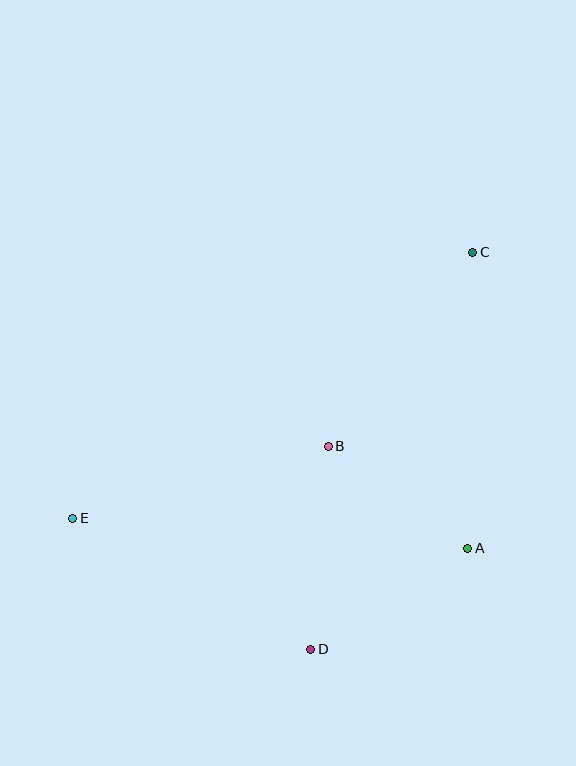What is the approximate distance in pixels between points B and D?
The distance between B and D is approximately 204 pixels.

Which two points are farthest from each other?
Points C and E are farthest from each other.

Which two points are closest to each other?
Points A and B are closest to each other.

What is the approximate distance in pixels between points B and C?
The distance between B and C is approximately 242 pixels.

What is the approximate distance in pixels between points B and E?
The distance between B and E is approximately 266 pixels.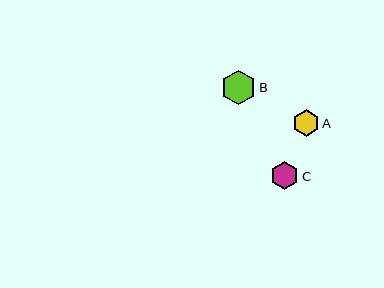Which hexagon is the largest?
Hexagon B is the largest with a size of approximately 34 pixels.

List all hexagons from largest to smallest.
From largest to smallest: B, C, A.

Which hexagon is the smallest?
Hexagon A is the smallest with a size of approximately 26 pixels.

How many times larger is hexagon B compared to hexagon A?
Hexagon B is approximately 1.3 times the size of hexagon A.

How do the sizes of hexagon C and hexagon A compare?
Hexagon C and hexagon A are approximately the same size.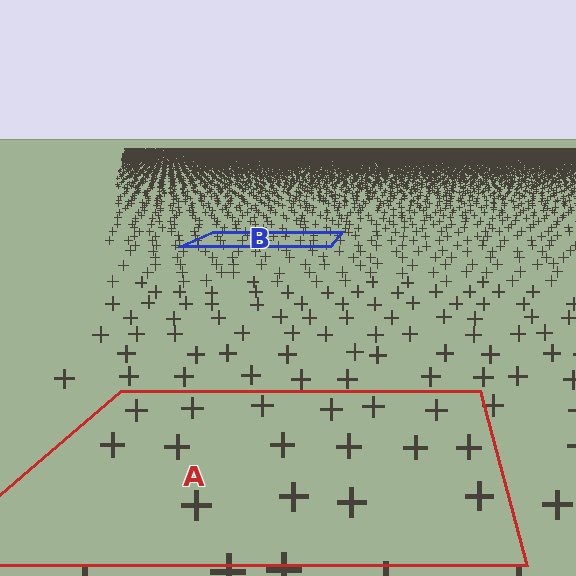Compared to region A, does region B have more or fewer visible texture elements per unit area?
Region B has more texture elements per unit area — they are packed more densely because it is farther away.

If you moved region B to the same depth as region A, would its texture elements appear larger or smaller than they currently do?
They would appear larger. At a closer depth, the same texture elements are projected at a bigger on-screen size.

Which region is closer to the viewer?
Region A is closer. The texture elements there are larger and more spread out.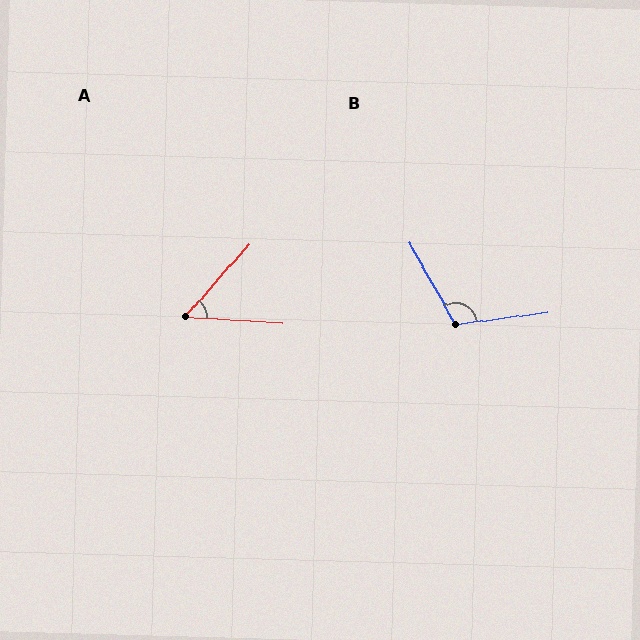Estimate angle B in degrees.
Approximately 112 degrees.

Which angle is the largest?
B, at approximately 112 degrees.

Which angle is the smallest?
A, at approximately 52 degrees.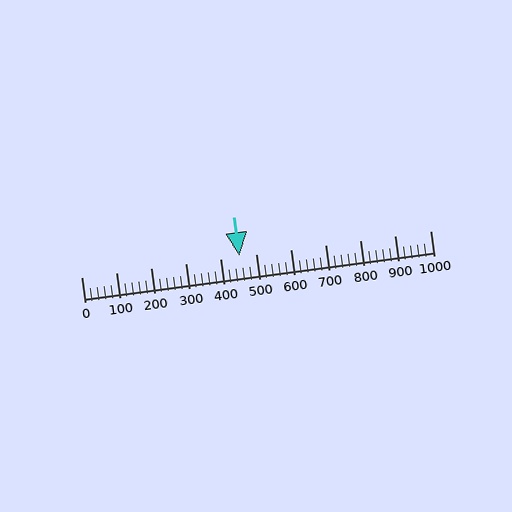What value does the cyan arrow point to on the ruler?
The cyan arrow points to approximately 452.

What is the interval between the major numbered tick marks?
The major tick marks are spaced 100 units apart.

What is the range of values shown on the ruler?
The ruler shows values from 0 to 1000.